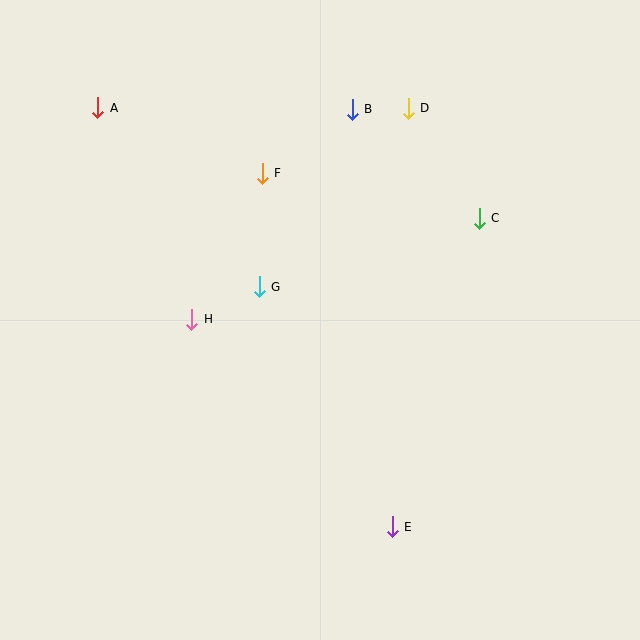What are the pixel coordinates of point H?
Point H is at (192, 319).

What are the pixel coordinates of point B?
Point B is at (352, 109).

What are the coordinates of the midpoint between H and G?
The midpoint between H and G is at (226, 303).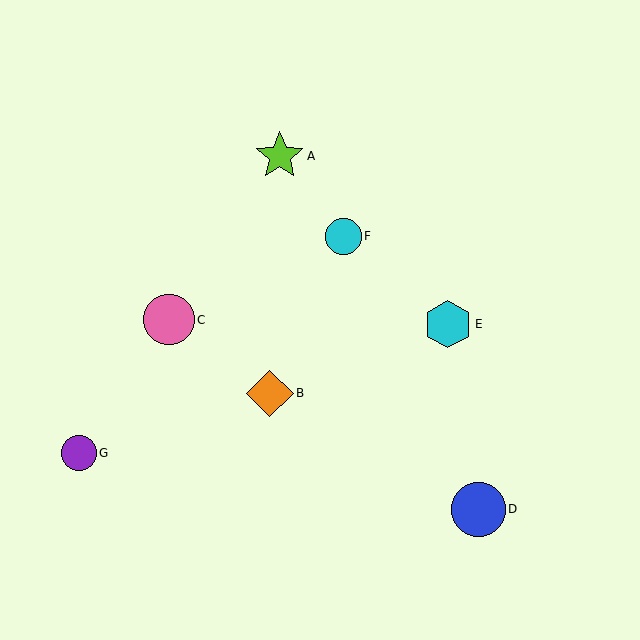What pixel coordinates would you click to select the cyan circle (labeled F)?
Click at (344, 236) to select the cyan circle F.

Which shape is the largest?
The blue circle (labeled D) is the largest.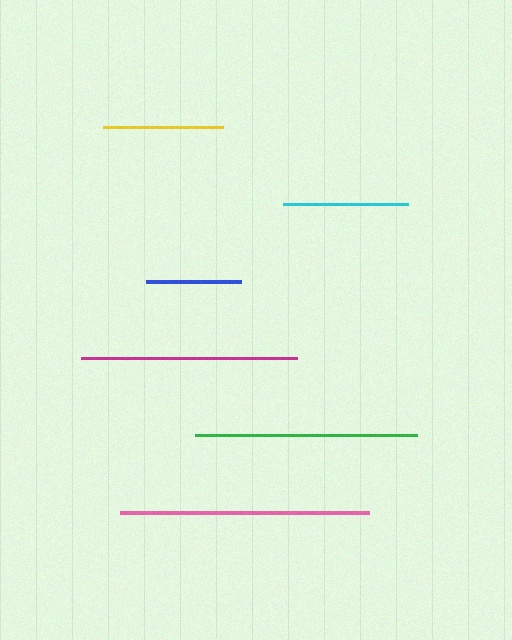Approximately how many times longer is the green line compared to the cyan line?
The green line is approximately 1.8 times the length of the cyan line.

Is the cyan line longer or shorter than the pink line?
The pink line is longer than the cyan line.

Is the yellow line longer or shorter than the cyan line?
The cyan line is longer than the yellow line.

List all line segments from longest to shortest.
From longest to shortest: pink, green, magenta, cyan, yellow, blue.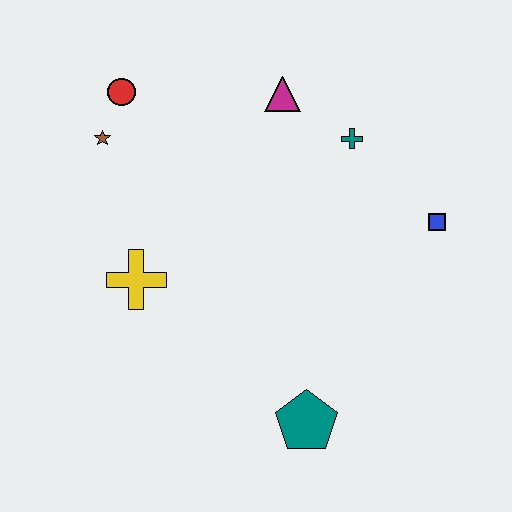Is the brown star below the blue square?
No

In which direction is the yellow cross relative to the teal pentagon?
The yellow cross is to the left of the teal pentagon.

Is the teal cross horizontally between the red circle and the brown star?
No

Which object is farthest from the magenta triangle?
The teal pentagon is farthest from the magenta triangle.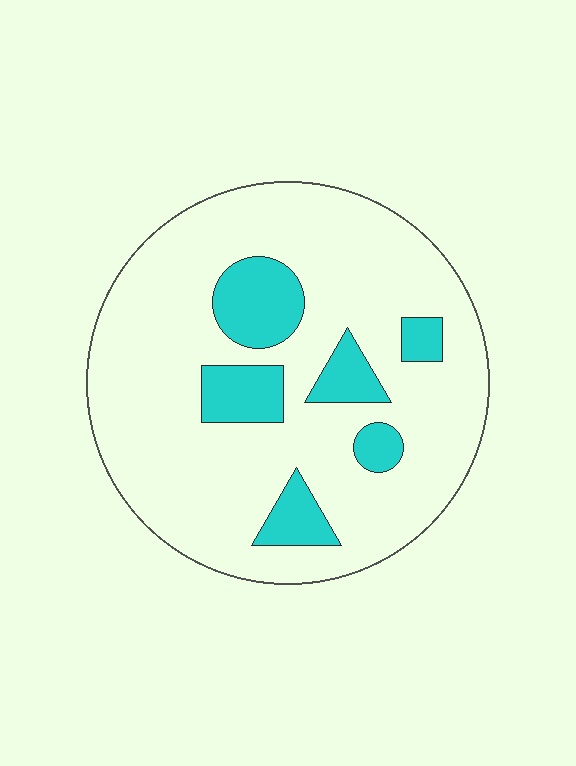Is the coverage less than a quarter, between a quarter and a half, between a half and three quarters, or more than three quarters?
Less than a quarter.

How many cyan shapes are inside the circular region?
6.